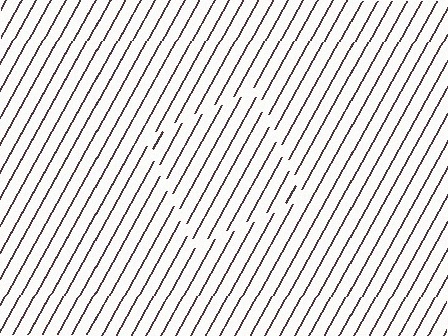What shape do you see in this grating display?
An illusory square. The interior of the shape contains the same grating, shifted by half a period — the contour is defined by the phase discontinuity where line-ends from the inner and outer gratings abut.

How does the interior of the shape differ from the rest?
The interior of the shape contains the same grating, shifted by half a period — the contour is defined by the phase discontinuity where line-ends from the inner and outer gratings abut.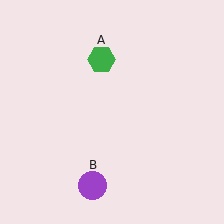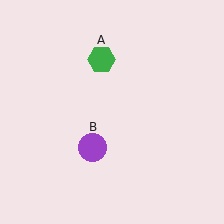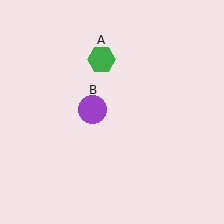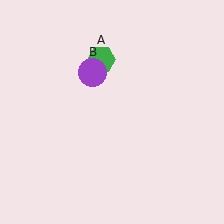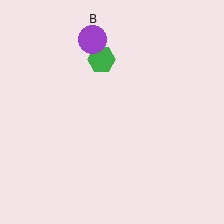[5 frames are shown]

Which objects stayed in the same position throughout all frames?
Green hexagon (object A) remained stationary.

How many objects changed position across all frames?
1 object changed position: purple circle (object B).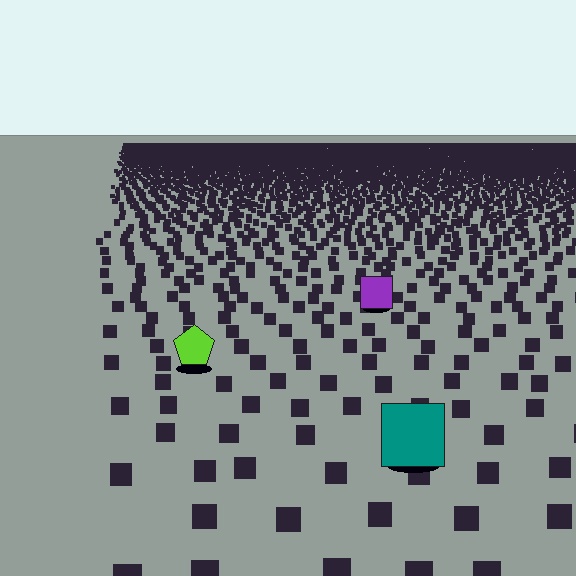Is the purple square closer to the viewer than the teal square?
No. The teal square is closer — you can tell from the texture gradient: the ground texture is coarser near it.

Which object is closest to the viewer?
The teal square is closest. The texture marks near it are larger and more spread out.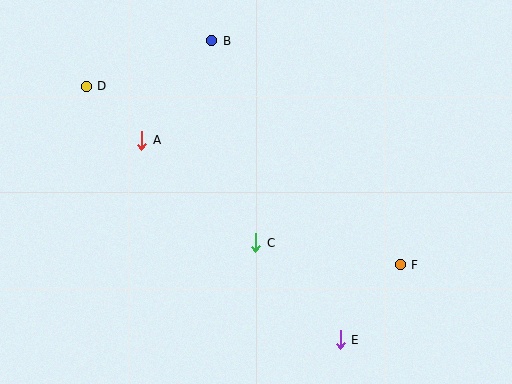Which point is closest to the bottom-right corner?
Point F is closest to the bottom-right corner.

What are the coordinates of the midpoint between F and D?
The midpoint between F and D is at (243, 176).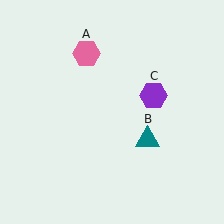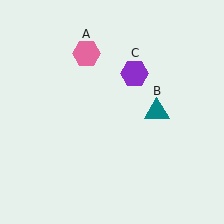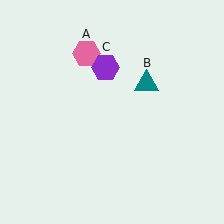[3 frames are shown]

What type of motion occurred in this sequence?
The teal triangle (object B), purple hexagon (object C) rotated counterclockwise around the center of the scene.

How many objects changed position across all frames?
2 objects changed position: teal triangle (object B), purple hexagon (object C).